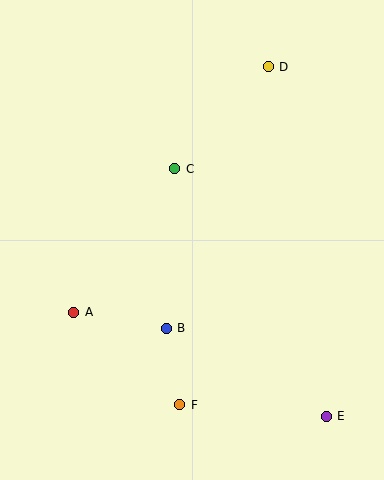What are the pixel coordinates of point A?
Point A is at (74, 312).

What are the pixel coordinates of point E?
Point E is at (326, 416).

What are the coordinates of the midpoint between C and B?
The midpoint between C and B is at (170, 248).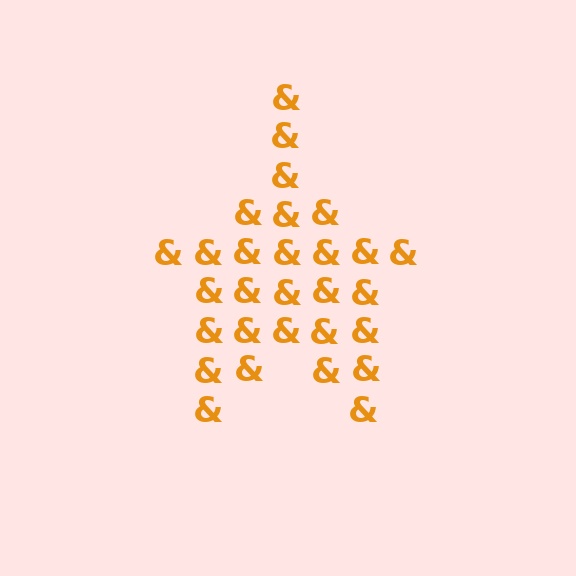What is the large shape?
The large shape is a star.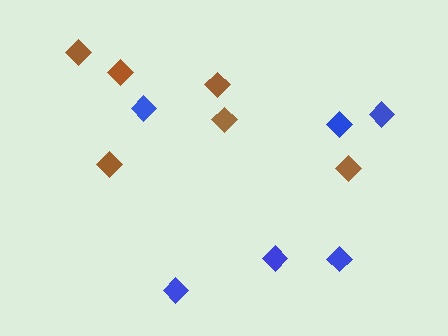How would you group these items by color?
There are 2 groups: one group of blue diamonds (6) and one group of brown diamonds (6).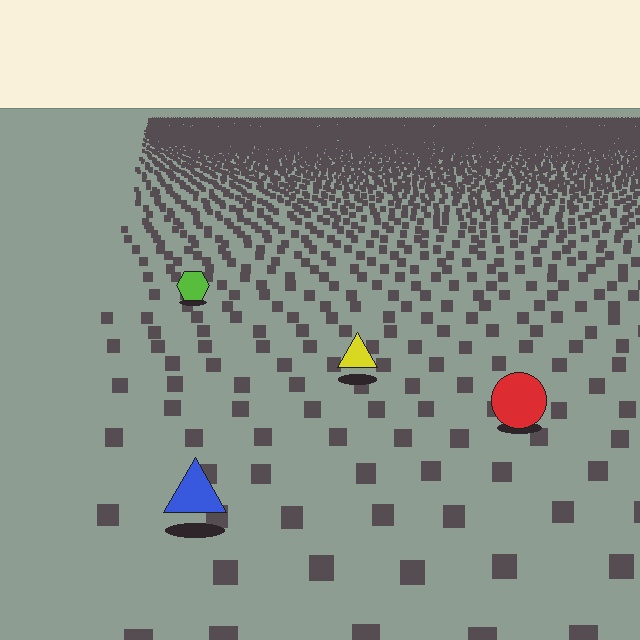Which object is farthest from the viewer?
The lime hexagon is farthest from the viewer. It appears smaller and the ground texture around it is denser.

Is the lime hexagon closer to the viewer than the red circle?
No. The red circle is closer — you can tell from the texture gradient: the ground texture is coarser near it.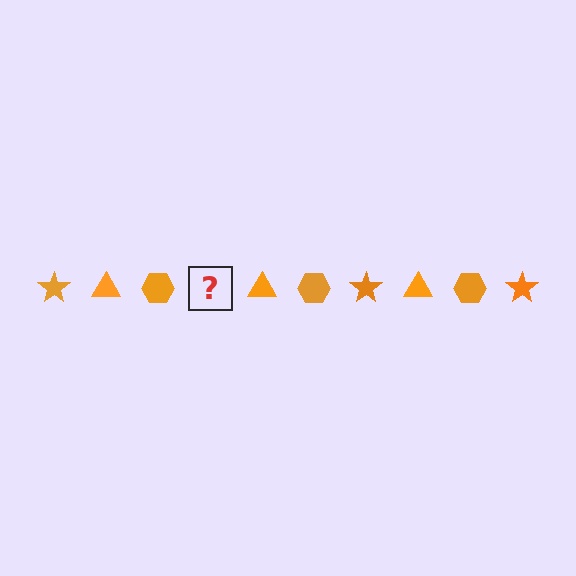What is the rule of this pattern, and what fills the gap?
The rule is that the pattern cycles through star, triangle, hexagon shapes in orange. The gap should be filled with an orange star.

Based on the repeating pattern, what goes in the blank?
The blank should be an orange star.